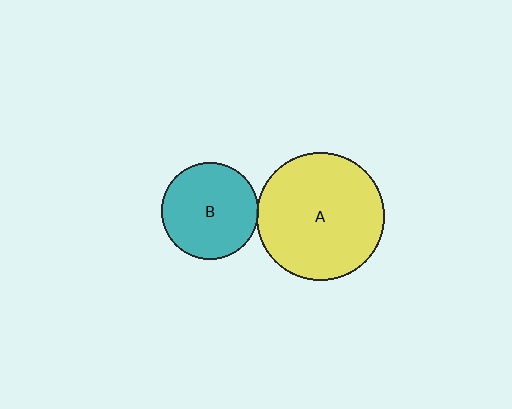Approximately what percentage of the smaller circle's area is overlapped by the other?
Approximately 5%.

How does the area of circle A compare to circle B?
Approximately 1.7 times.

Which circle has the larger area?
Circle A (yellow).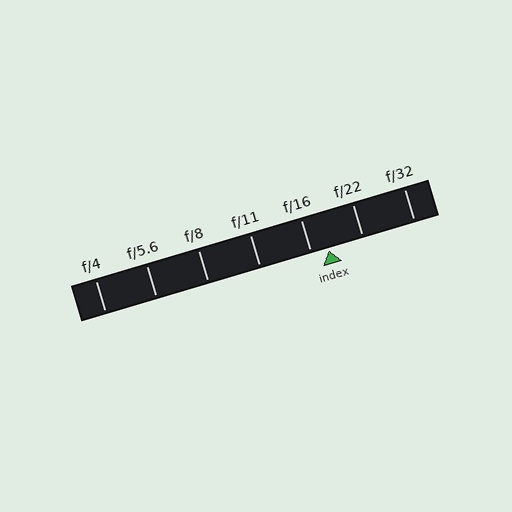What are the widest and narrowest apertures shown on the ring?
The widest aperture shown is f/4 and the narrowest is f/32.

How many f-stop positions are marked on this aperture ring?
There are 7 f-stop positions marked.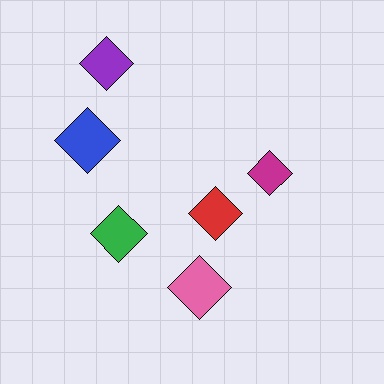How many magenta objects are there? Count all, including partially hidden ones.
There is 1 magenta object.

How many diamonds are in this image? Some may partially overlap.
There are 6 diamonds.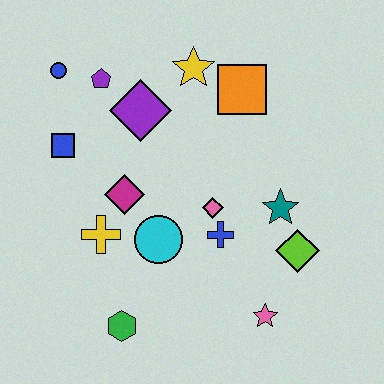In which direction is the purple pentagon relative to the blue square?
The purple pentagon is above the blue square.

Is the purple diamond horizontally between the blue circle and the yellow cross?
No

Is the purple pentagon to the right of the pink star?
No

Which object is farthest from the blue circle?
The pink star is farthest from the blue circle.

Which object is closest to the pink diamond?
The blue cross is closest to the pink diamond.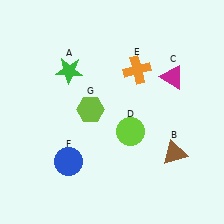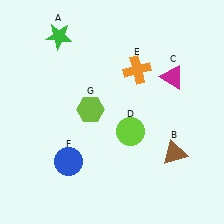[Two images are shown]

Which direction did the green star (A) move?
The green star (A) moved up.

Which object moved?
The green star (A) moved up.